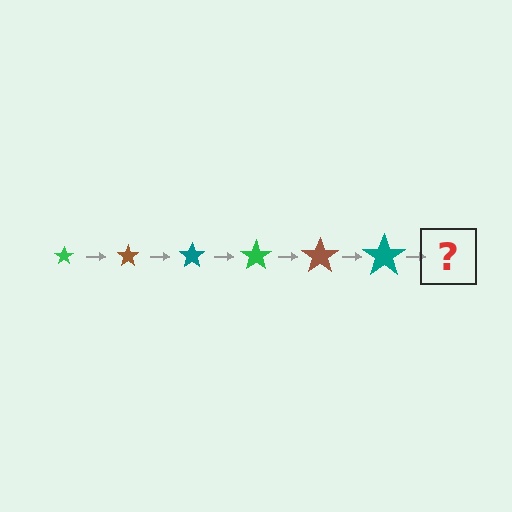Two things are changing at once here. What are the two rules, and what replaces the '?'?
The two rules are that the star grows larger each step and the color cycles through green, brown, and teal. The '?' should be a green star, larger than the previous one.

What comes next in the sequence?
The next element should be a green star, larger than the previous one.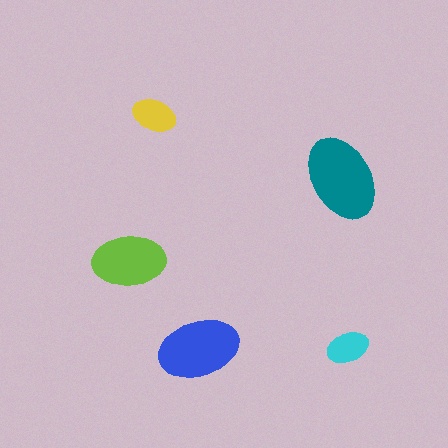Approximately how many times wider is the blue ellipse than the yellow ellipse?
About 2 times wider.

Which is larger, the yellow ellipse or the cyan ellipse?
The yellow one.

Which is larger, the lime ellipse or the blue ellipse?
The blue one.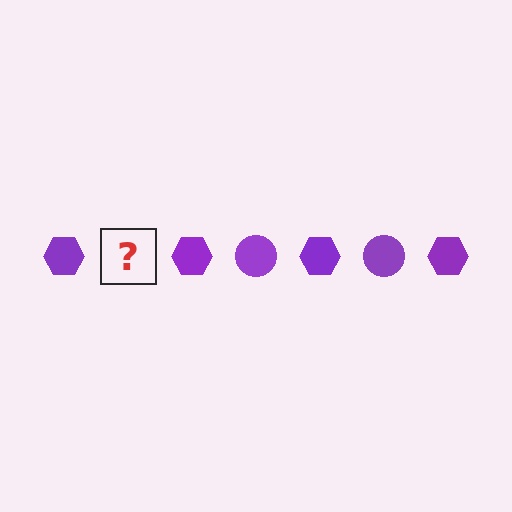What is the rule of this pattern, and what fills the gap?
The rule is that the pattern cycles through hexagon, circle shapes in purple. The gap should be filled with a purple circle.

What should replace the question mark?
The question mark should be replaced with a purple circle.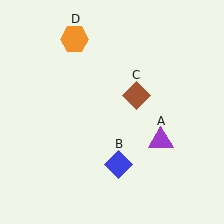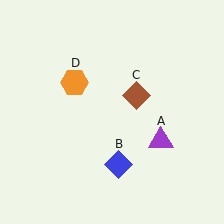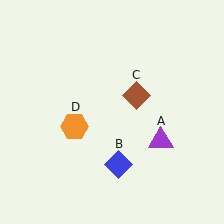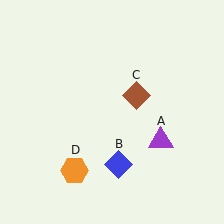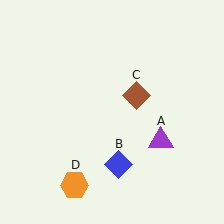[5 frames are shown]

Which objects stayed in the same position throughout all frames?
Purple triangle (object A) and blue diamond (object B) and brown diamond (object C) remained stationary.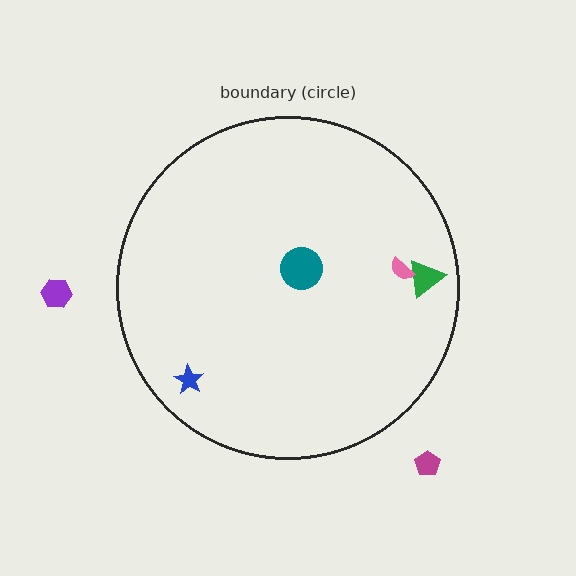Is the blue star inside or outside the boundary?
Inside.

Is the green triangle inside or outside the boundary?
Inside.